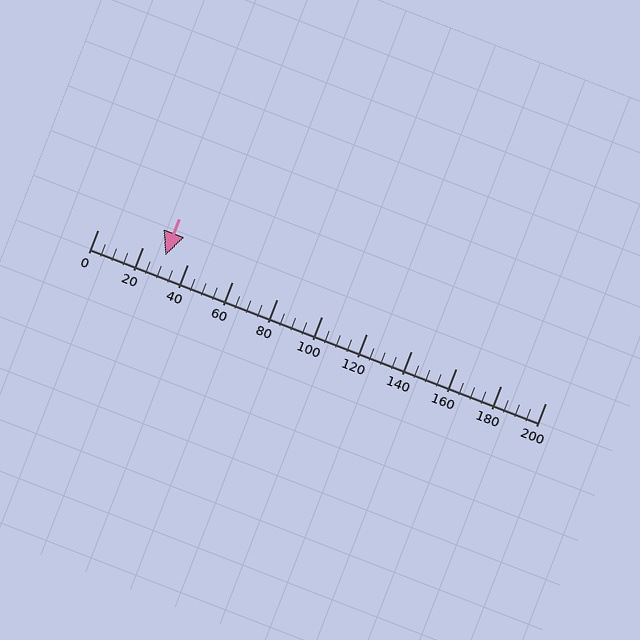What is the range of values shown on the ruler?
The ruler shows values from 0 to 200.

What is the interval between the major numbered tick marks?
The major tick marks are spaced 20 units apart.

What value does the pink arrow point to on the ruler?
The pink arrow points to approximately 30.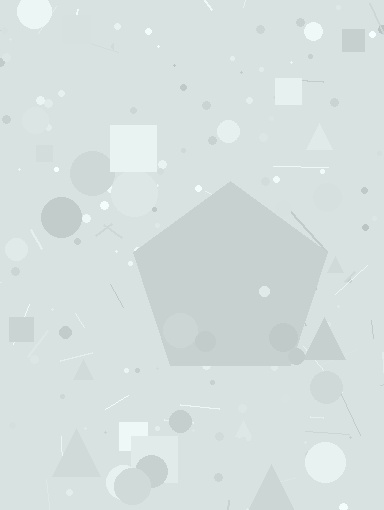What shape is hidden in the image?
A pentagon is hidden in the image.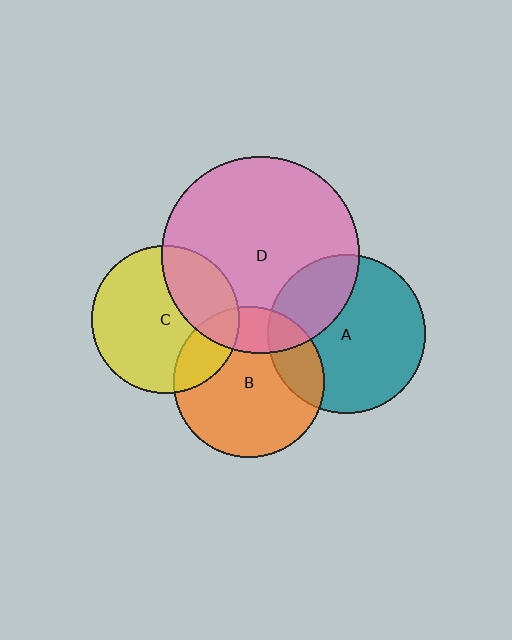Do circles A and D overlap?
Yes.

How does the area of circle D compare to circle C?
Approximately 1.8 times.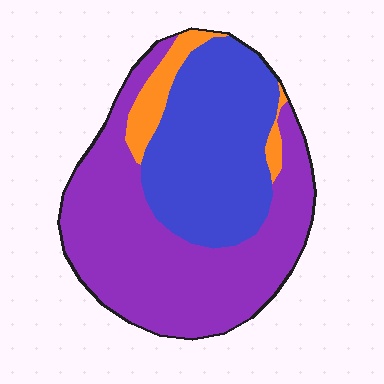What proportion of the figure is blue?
Blue covers about 40% of the figure.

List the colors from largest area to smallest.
From largest to smallest: purple, blue, orange.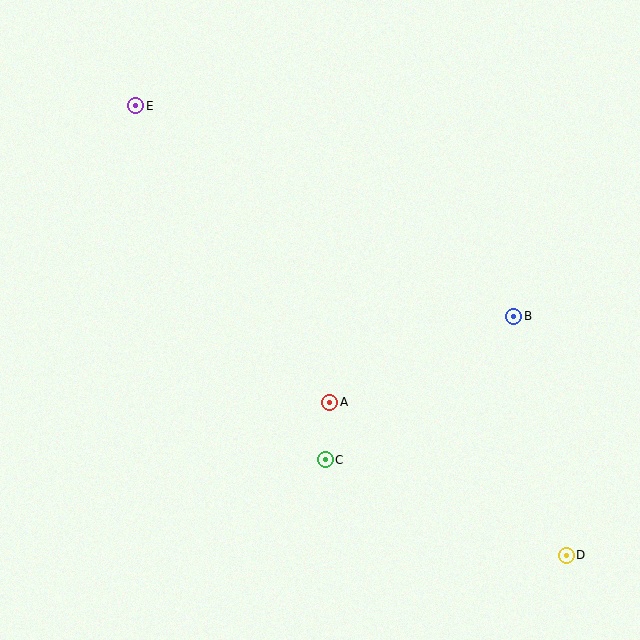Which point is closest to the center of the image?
Point A at (330, 402) is closest to the center.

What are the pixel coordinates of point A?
Point A is at (330, 402).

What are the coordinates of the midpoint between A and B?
The midpoint between A and B is at (422, 359).